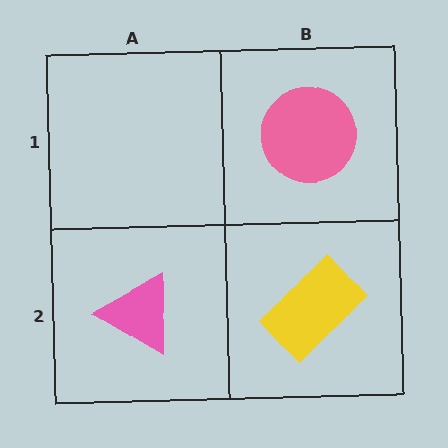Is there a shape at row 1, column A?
No, that cell is empty.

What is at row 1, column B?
A pink circle.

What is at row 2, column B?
A yellow rectangle.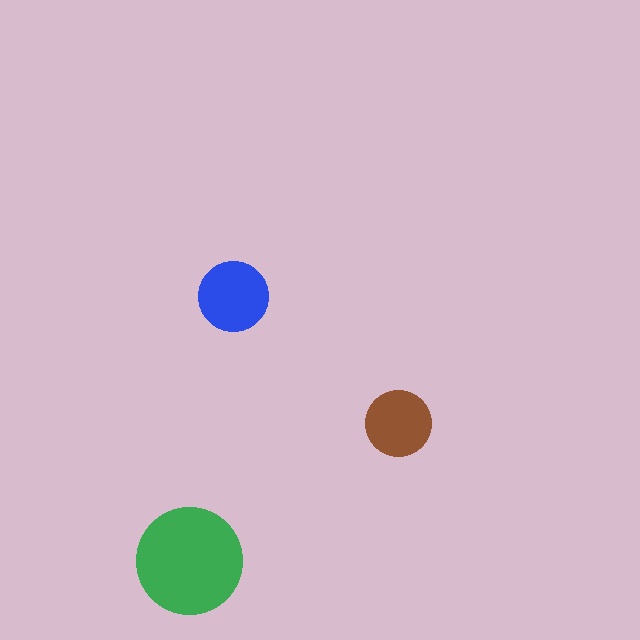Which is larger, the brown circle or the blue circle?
The blue one.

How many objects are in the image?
There are 3 objects in the image.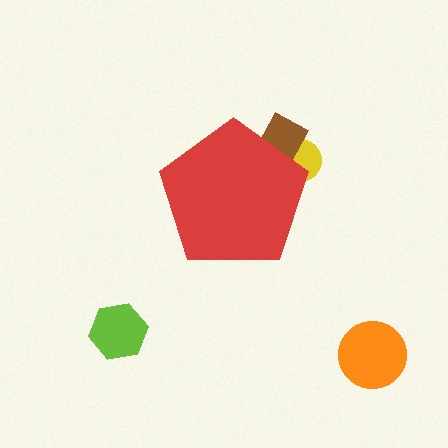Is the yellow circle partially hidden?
Yes, the yellow circle is partially hidden behind the red pentagon.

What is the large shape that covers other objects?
A red pentagon.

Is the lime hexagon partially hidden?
No, the lime hexagon is fully visible.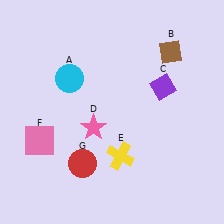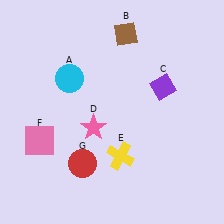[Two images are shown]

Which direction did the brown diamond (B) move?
The brown diamond (B) moved left.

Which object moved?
The brown diamond (B) moved left.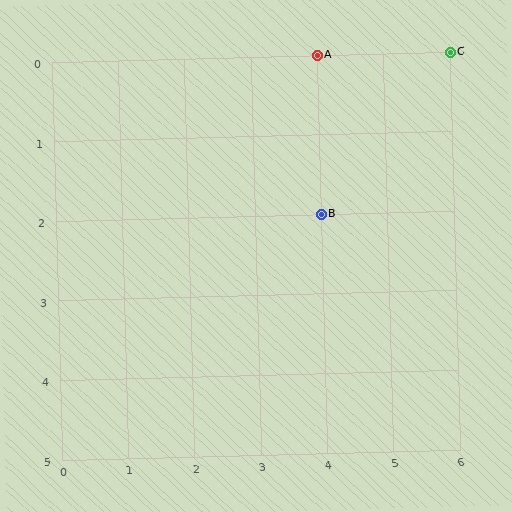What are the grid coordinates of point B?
Point B is at grid coordinates (4, 2).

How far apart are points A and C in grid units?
Points A and C are 2 columns apart.